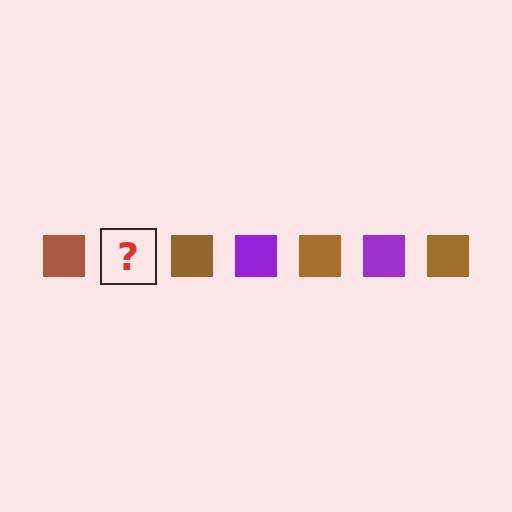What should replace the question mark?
The question mark should be replaced with a purple square.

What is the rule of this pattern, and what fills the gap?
The rule is that the pattern cycles through brown, purple squares. The gap should be filled with a purple square.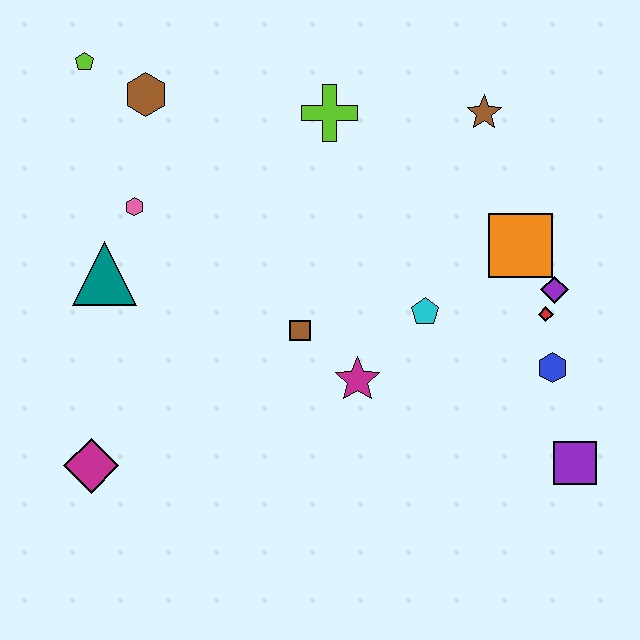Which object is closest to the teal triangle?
The pink hexagon is closest to the teal triangle.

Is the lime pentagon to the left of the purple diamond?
Yes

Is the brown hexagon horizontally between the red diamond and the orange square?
No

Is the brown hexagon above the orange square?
Yes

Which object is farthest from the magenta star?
The lime pentagon is farthest from the magenta star.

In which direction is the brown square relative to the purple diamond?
The brown square is to the left of the purple diamond.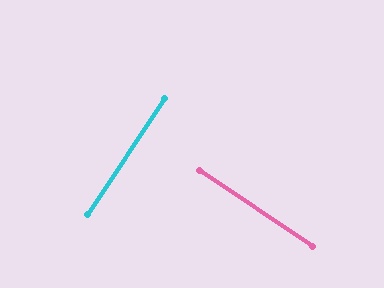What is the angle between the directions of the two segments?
Approximately 89 degrees.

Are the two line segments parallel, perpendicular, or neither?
Perpendicular — they meet at approximately 89°.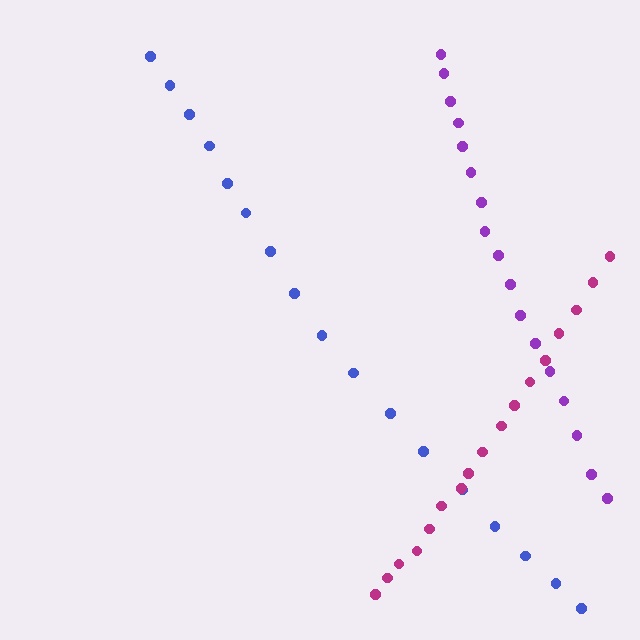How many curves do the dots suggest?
There are 3 distinct paths.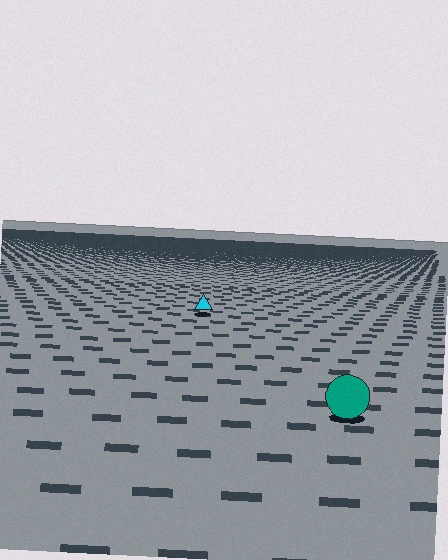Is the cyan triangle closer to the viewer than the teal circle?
No. The teal circle is closer — you can tell from the texture gradient: the ground texture is coarser near it.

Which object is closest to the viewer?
The teal circle is closest. The texture marks near it are larger and more spread out.